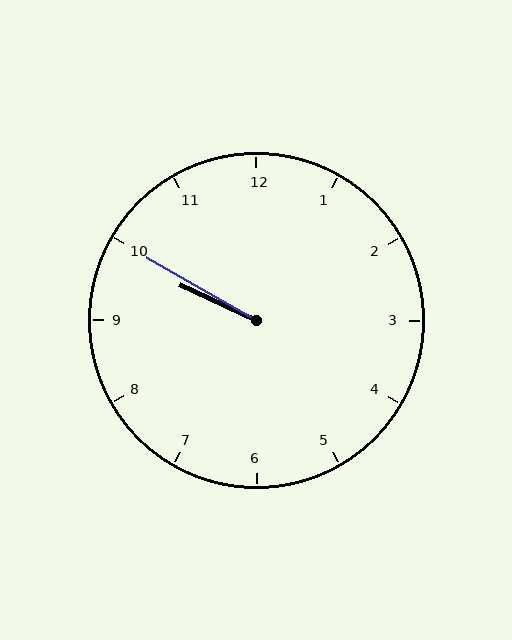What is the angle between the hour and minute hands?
Approximately 5 degrees.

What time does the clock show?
9:50.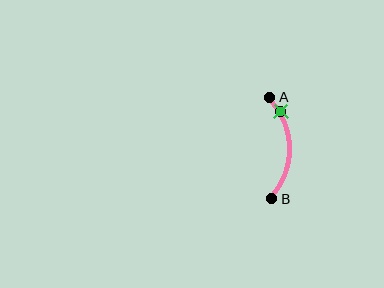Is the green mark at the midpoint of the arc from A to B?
No. The green mark lies on the arc but is closer to endpoint A. The arc midpoint would be at the point on the curve equidistant along the arc from both A and B.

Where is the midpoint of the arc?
The arc midpoint is the point on the curve farthest from the straight line joining A and B. It sits to the right of that line.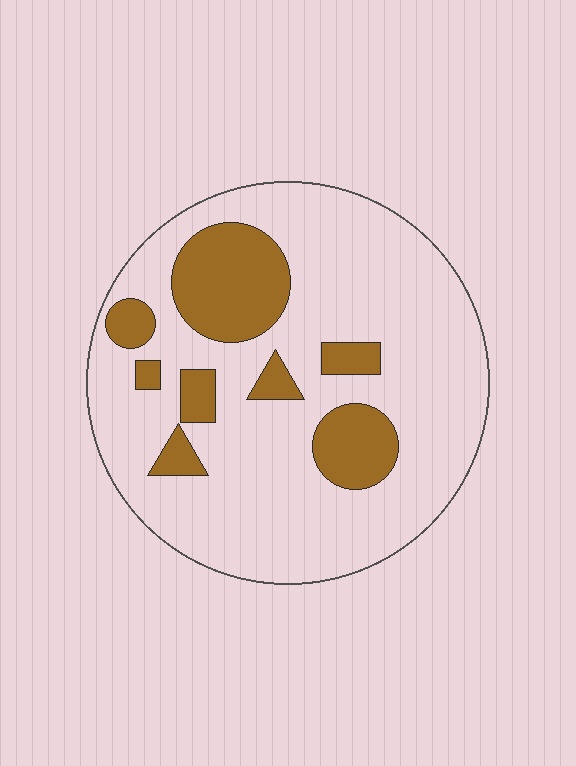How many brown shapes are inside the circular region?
8.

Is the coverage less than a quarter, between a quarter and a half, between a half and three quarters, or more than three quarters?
Less than a quarter.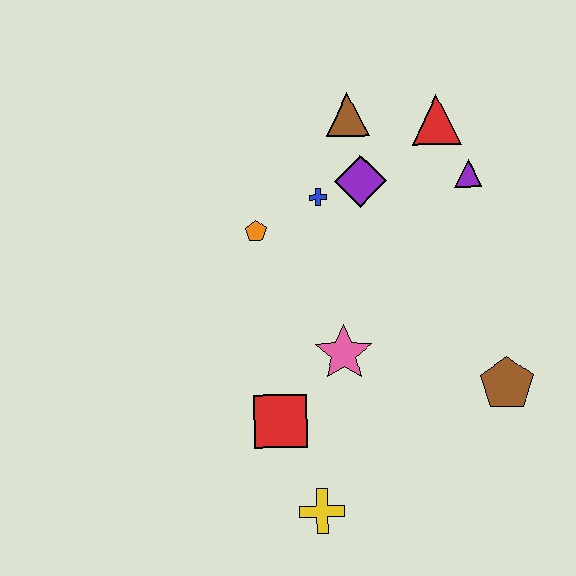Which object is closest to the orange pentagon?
The blue cross is closest to the orange pentagon.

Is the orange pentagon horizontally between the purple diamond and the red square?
No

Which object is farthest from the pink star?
The red triangle is farthest from the pink star.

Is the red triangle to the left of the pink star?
No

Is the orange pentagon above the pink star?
Yes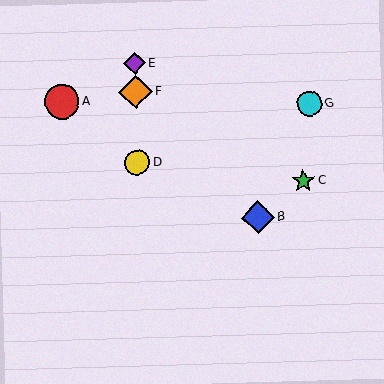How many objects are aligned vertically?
3 objects (D, E, F) are aligned vertically.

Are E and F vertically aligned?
Yes, both are at x≈135.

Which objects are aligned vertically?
Objects D, E, F are aligned vertically.